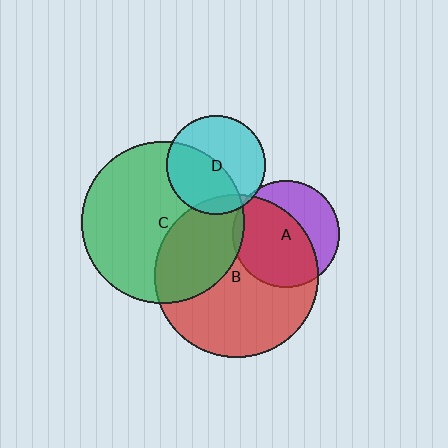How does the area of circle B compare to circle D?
Approximately 2.7 times.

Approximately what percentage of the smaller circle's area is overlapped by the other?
Approximately 50%.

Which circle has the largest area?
Circle B (red).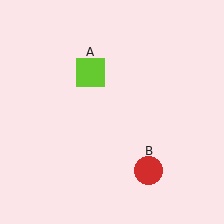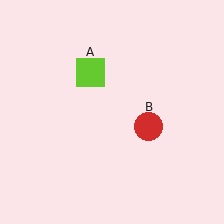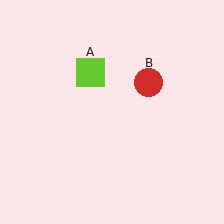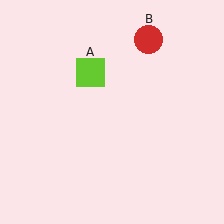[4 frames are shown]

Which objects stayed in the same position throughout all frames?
Lime square (object A) remained stationary.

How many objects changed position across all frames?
1 object changed position: red circle (object B).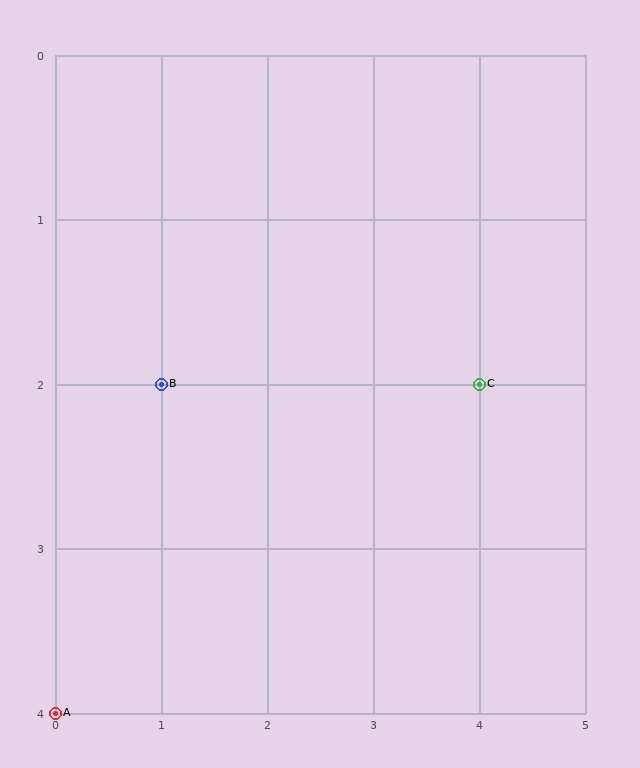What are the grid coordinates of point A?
Point A is at grid coordinates (0, 4).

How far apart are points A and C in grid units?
Points A and C are 4 columns and 2 rows apart (about 4.5 grid units diagonally).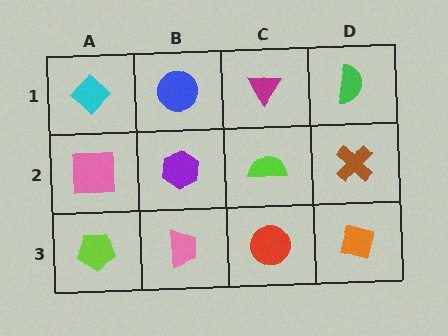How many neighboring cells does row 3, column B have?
3.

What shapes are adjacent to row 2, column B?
A blue circle (row 1, column B), a pink trapezoid (row 3, column B), a pink square (row 2, column A), a lime semicircle (row 2, column C).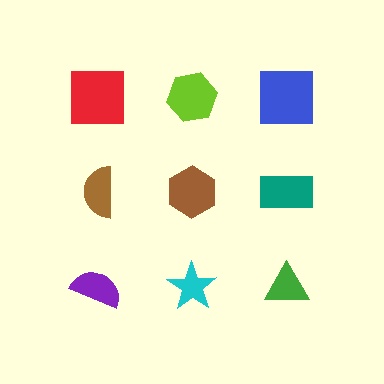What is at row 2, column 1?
A brown semicircle.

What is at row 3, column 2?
A cyan star.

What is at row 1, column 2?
A lime hexagon.